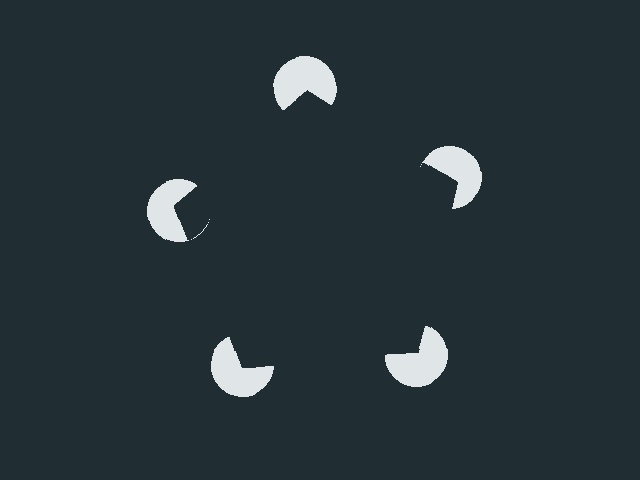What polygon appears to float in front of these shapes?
An illusory pentagon — its edges are inferred from the aligned wedge cuts in the pac-man discs, not physically drawn.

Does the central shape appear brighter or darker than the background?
It typically appears slightly darker than the background, even though no actual brightness change is drawn.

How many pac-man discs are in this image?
There are 5 — one at each vertex of the illusory pentagon.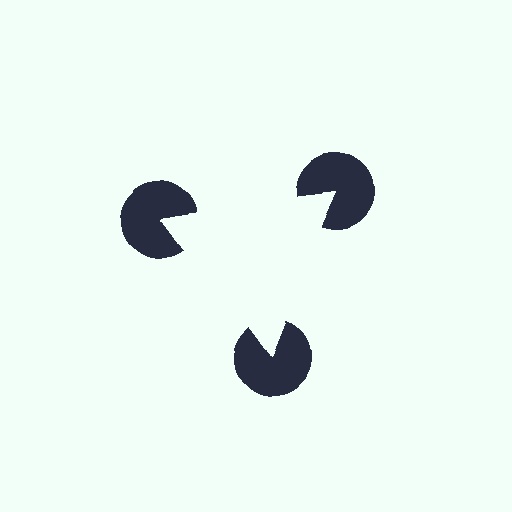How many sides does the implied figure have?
3 sides.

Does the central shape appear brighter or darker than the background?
It typically appears slightly brighter than the background, even though no actual brightness change is drawn.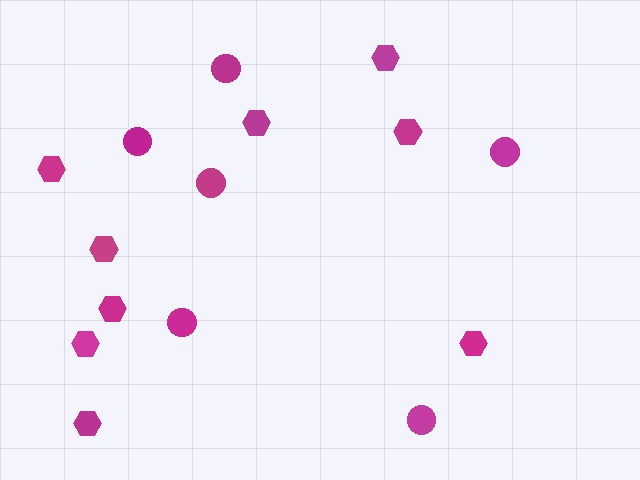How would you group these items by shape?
There are 2 groups: one group of circles (6) and one group of hexagons (9).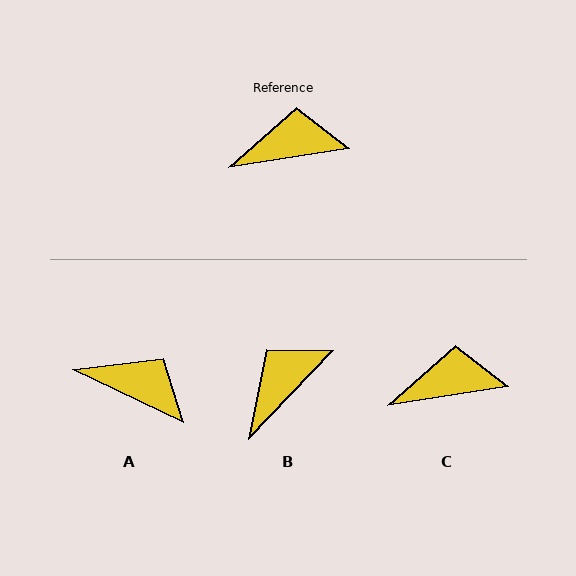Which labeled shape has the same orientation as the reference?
C.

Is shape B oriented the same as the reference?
No, it is off by about 37 degrees.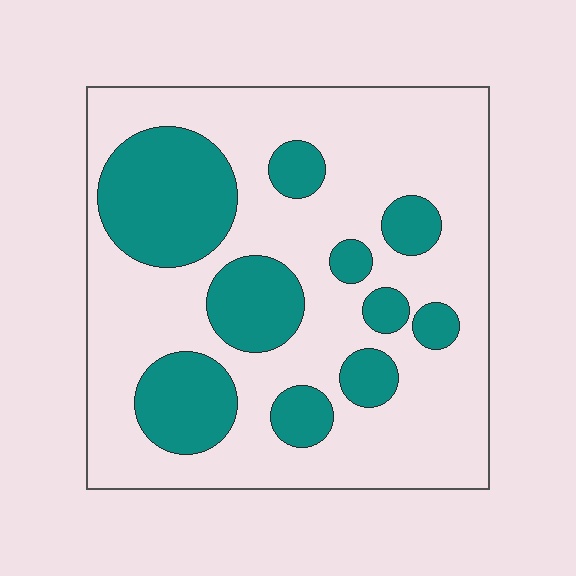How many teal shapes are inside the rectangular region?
10.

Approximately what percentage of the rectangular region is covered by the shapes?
Approximately 30%.